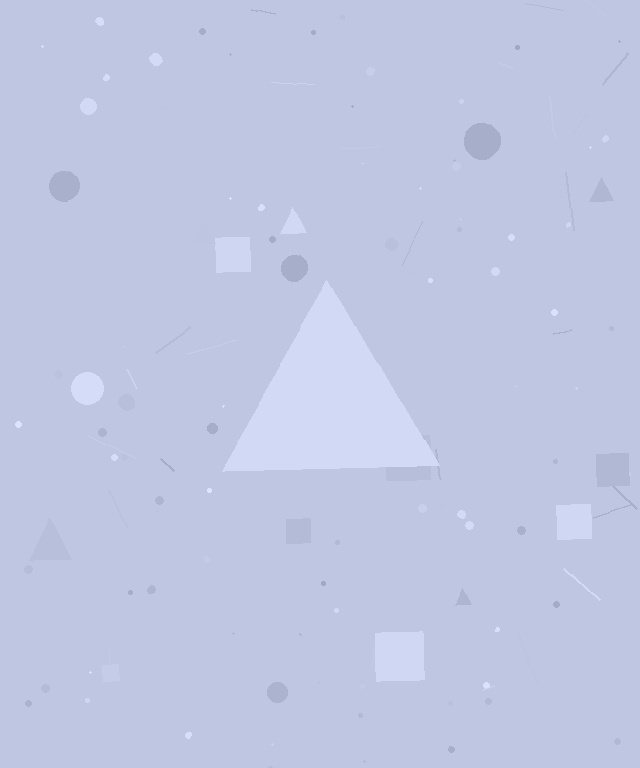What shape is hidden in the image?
A triangle is hidden in the image.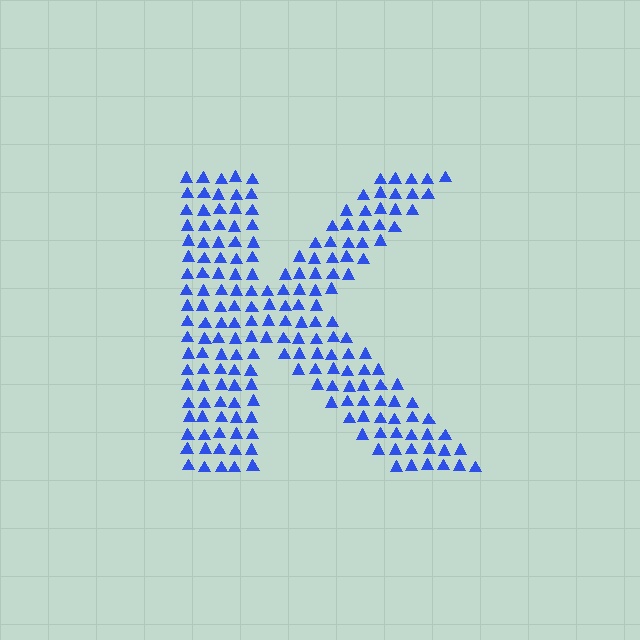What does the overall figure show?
The overall figure shows the letter K.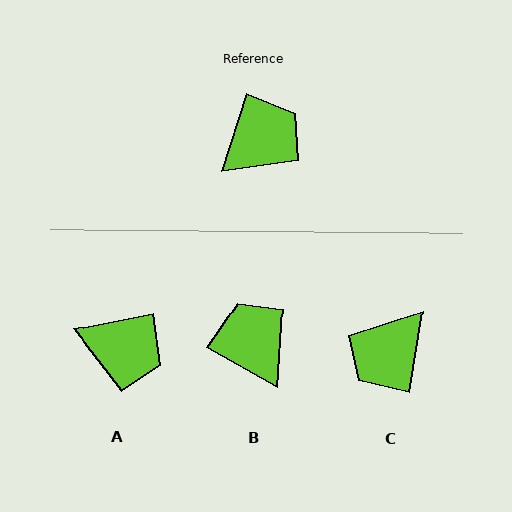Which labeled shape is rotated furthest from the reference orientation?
C, about 171 degrees away.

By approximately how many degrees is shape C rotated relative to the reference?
Approximately 171 degrees clockwise.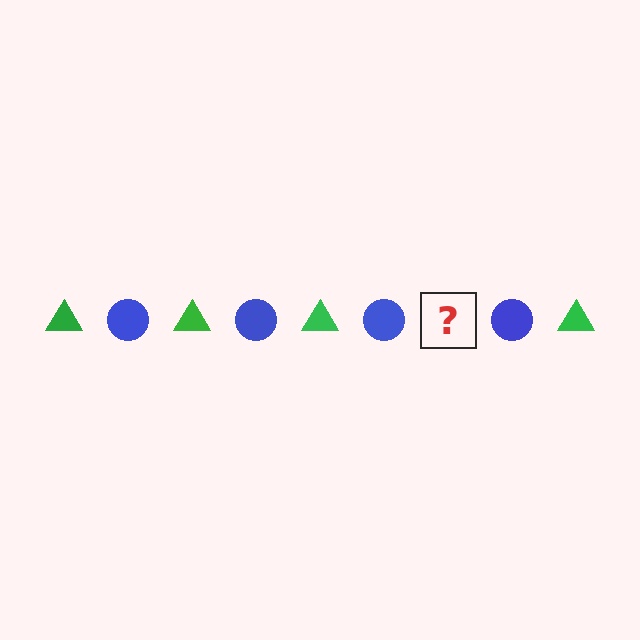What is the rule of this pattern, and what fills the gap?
The rule is that the pattern alternates between green triangle and blue circle. The gap should be filled with a green triangle.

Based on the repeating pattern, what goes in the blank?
The blank should be a green triangle.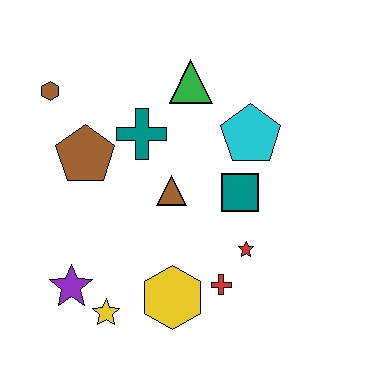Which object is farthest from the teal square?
The brown hexagon is farthest from the teal square.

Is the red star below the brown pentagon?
Yes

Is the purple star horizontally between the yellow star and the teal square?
No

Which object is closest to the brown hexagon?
The brown pentagon is closest to the brown hexagon.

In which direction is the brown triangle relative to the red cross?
The brown triangle is above the red cross.